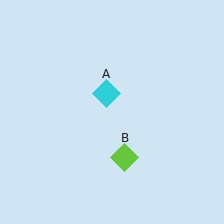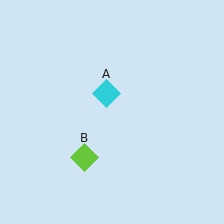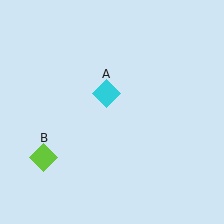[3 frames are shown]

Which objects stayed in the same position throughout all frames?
Cyan diamond (object A) remained stationary.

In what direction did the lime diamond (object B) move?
The lime diamond (object B) moved left.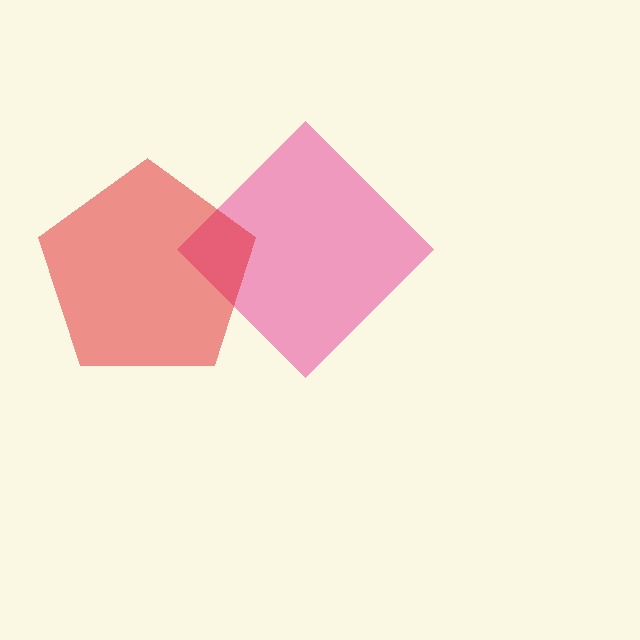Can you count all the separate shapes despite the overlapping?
Yes, there are 2 separate shapes.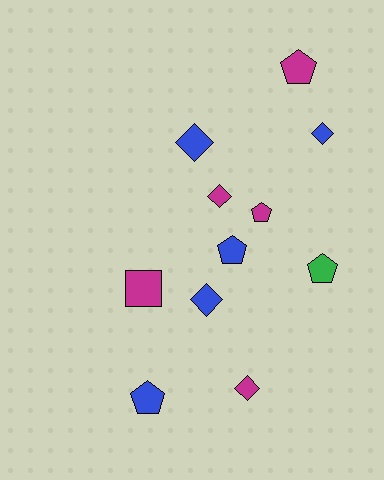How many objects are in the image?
There are 11 objects.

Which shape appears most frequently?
Pentagon, with 5 objects.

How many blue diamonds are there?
There are 3 blue diamonds.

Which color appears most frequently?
Magenta, with 5 objects.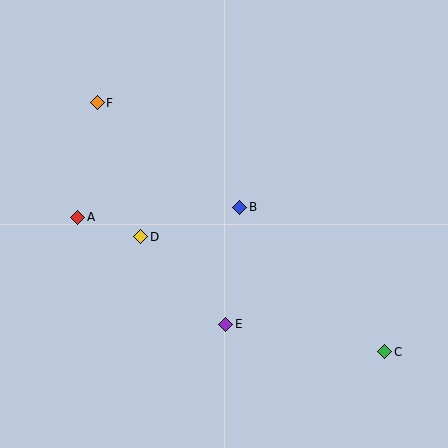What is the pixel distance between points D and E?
The distance between D and E is 122 pixels.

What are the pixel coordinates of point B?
Point B is at (240, 207).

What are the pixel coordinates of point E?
Point E is at (226, 324).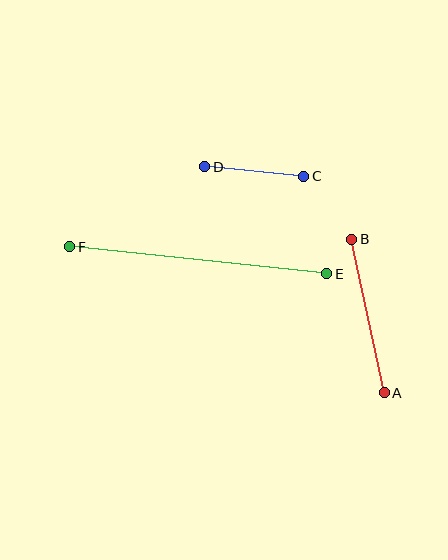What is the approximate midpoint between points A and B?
The midpoint is at approximately (368, 316) pixels.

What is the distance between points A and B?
The distance is approximately 157 pixels.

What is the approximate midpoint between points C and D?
The midpoint is at approximately (254, 171) pixels.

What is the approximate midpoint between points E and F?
The midpoint is at approximately (198, 260) pixels.